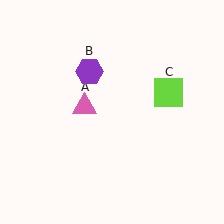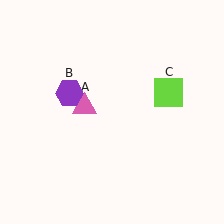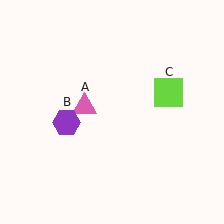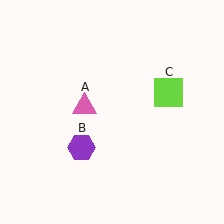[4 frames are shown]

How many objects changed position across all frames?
1 object changed position: purple hexagon (object B).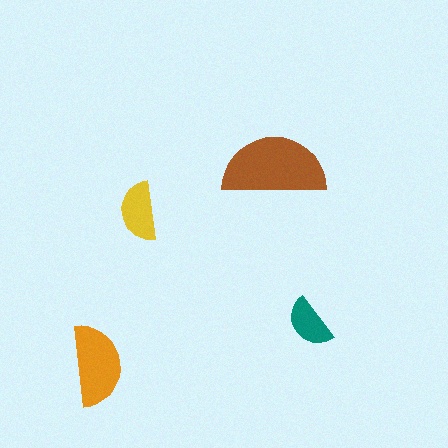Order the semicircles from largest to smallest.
the brown one, the orange one, the yellow one, the teal one.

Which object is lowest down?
The orange semicircle is bottommost.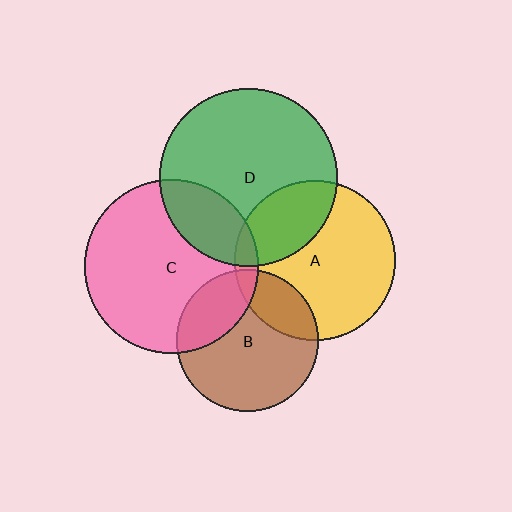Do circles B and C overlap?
Yes.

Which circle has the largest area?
Circle D (green).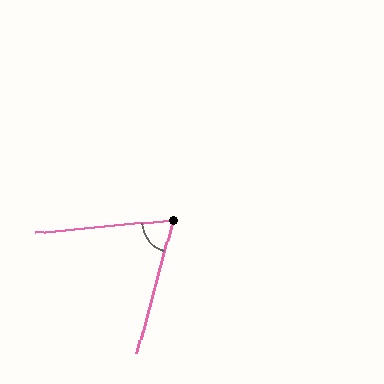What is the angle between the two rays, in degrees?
Approximately 70 degrees.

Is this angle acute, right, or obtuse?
It is acute.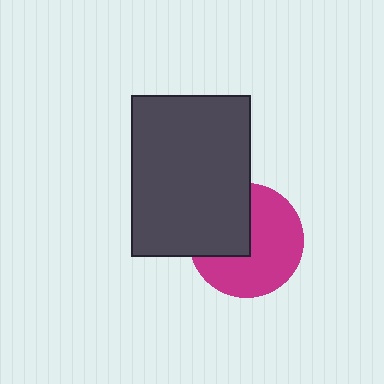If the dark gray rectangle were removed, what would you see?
You would see the complete magenta circle.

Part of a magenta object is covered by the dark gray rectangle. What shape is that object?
It is a circle.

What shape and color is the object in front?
The object in front is a dark gray rectangle.